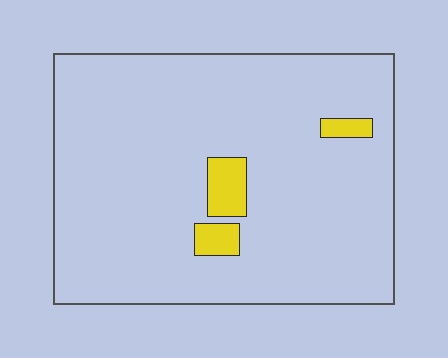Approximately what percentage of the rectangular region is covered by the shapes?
Approximately 5%.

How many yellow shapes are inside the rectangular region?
3.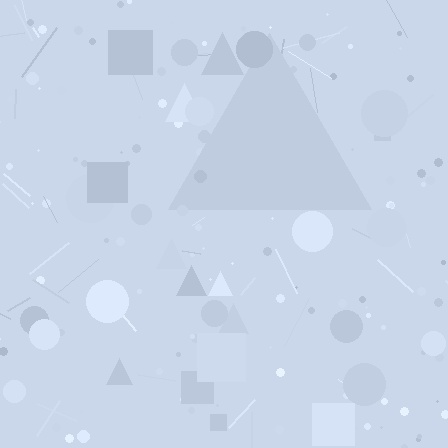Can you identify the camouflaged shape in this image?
The camouflaged shape is a triangle.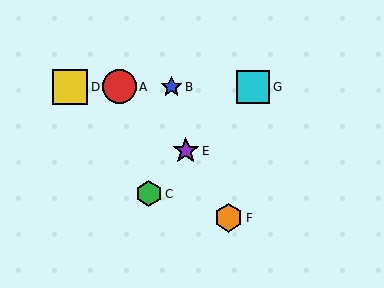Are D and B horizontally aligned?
Yes, both are at y≈87.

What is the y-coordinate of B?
Object B is at y≈87.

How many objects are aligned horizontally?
4 objects (A, B, D, G) are aligned horizontally.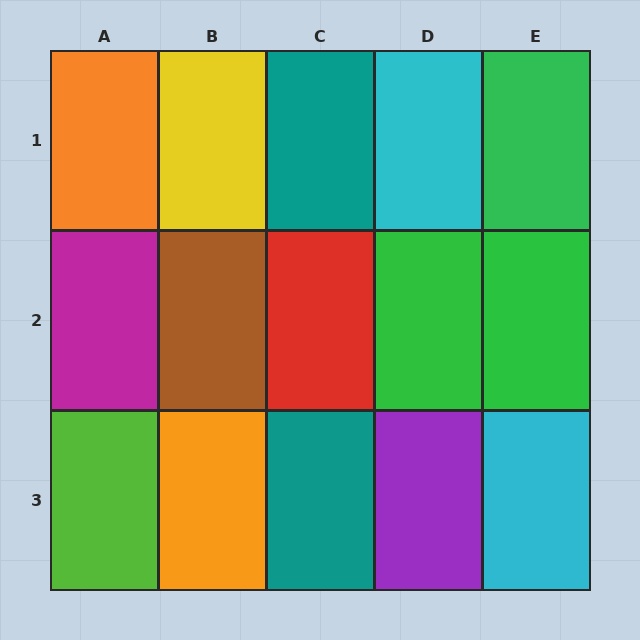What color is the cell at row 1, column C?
Teal.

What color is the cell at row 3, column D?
Purple.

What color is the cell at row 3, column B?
Orange.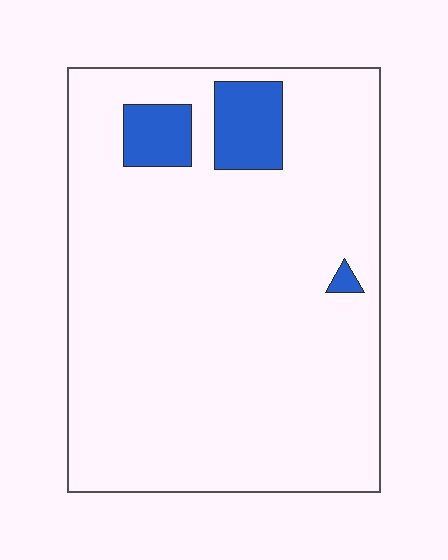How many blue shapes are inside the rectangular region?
3.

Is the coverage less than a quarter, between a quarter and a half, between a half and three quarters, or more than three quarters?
Less than a quarter.